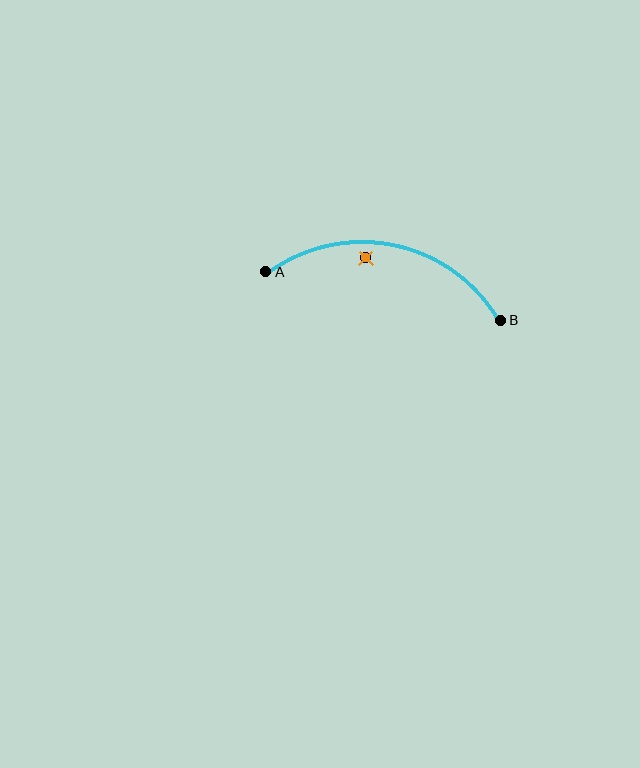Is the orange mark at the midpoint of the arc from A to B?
No — the orange mark does not lie on the arc at all. It sits slightly inside the curve.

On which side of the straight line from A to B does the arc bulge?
The arc bulges above the straight line connecting A and B.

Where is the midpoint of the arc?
The arc midpoint is the point on the curve farthest from the straight line joining A and B. It sits above that line.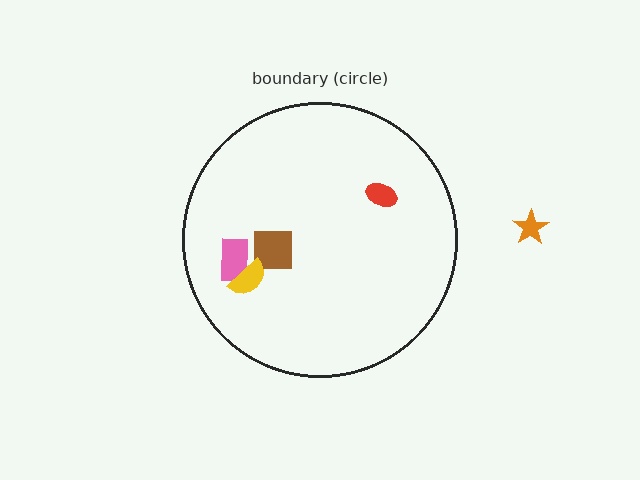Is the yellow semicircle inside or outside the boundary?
Inside.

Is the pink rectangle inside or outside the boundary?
Inside.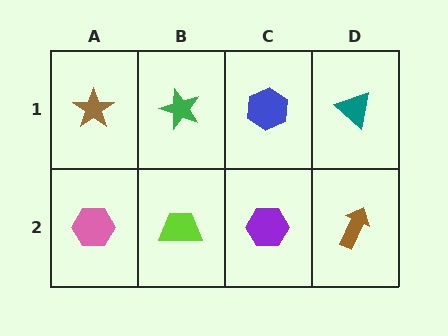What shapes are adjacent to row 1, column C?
A purple hexagon (row 2, column C), a green star (row 1, column B), a teal triangle (row 1, column D).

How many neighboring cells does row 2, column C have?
3.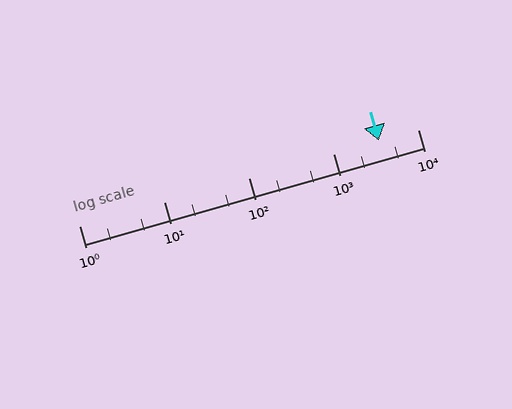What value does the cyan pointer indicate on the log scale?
The pointer indicates approximately 3500.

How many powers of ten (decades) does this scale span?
The scale spans 4 decades, from 1 to 10000.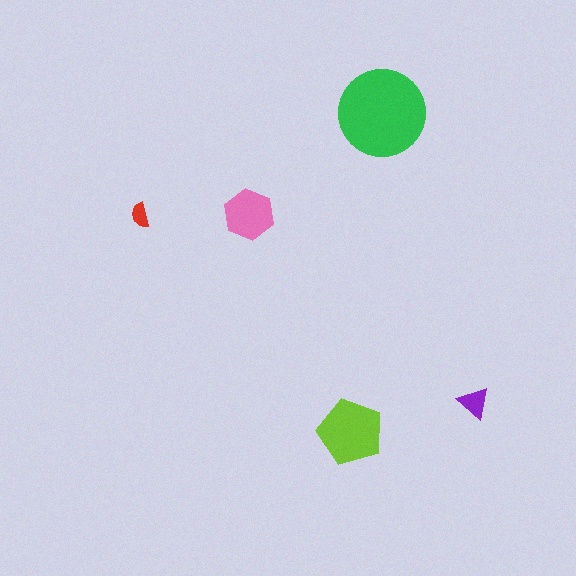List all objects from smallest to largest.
The red semicircle, the purple triangle, the pink hexagon, the lime pentagon, the green circle.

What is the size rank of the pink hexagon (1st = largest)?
3rd.